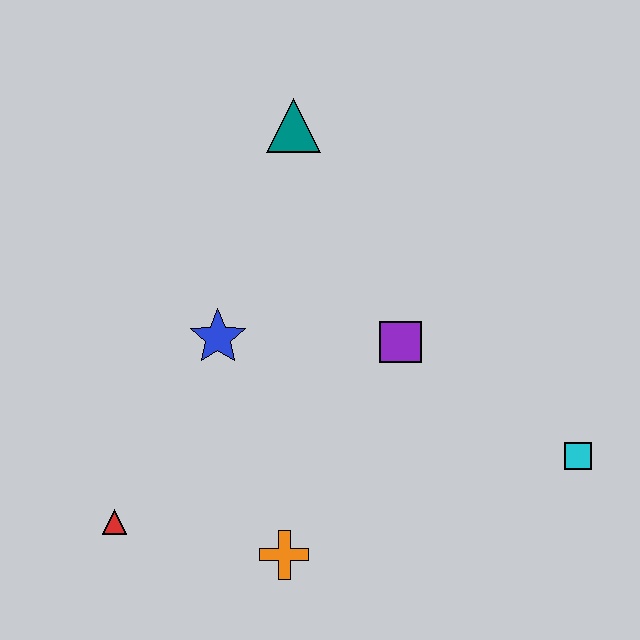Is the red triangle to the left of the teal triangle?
Yes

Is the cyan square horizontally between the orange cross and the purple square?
No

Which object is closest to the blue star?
The purple square is closest to the blue star.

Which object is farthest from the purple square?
The red triangle is farthest from the purple square.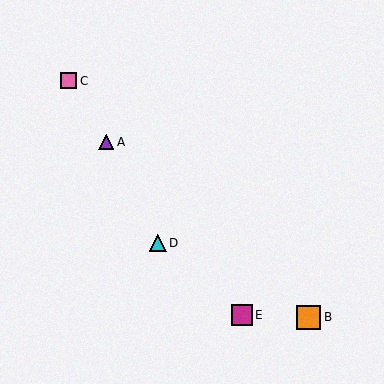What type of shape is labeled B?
Shape B is an orange square.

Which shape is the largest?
The orange square (labeled B) is the largest.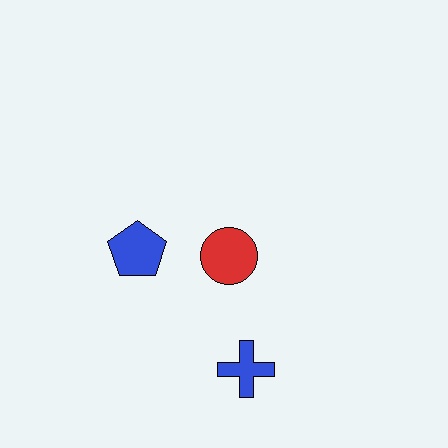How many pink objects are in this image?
There are no pink objects.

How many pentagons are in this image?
There is 1 pentagon.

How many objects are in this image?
There are 3 objects.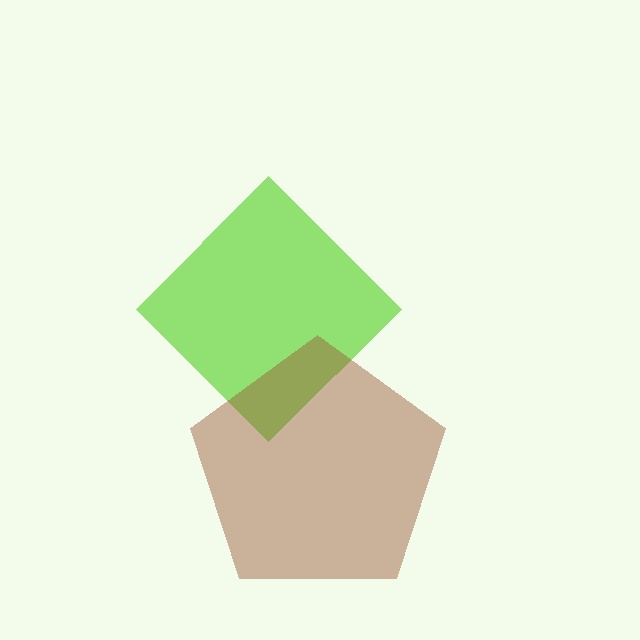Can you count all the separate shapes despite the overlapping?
Yes, there are 2 separate shapes.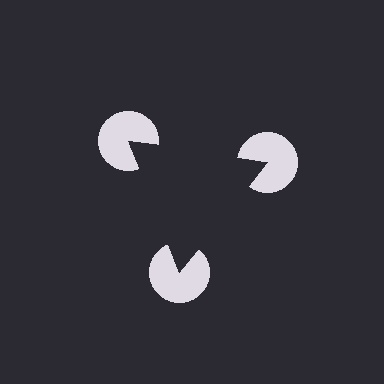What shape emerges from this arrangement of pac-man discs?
An illusory triangle — its edges are inferred from the aligned wedge cuts in the pac-man discs, not physically drawn.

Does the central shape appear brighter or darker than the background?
It typically appears slightly darker than the background, even though no actual brightness change is drawn.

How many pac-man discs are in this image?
There are 3 — one at each vertex of the illusory triangle.